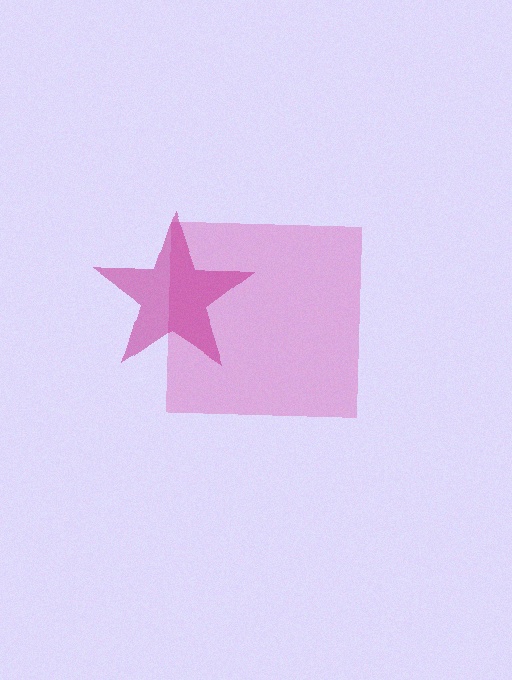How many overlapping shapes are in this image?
There are 2 overlapping shapes in the image.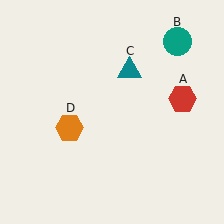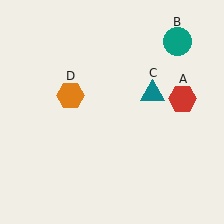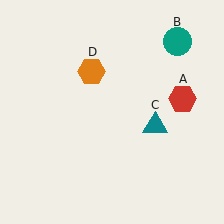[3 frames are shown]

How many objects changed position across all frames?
2 objects changed position: teal triangle (object C), orange hexagon (object D).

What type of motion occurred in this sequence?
The teal triangle (object C), orange hexagon (object D) rotated clockwise around the center of the scene.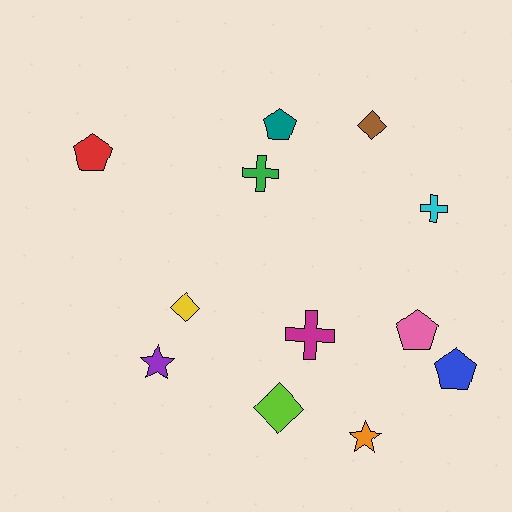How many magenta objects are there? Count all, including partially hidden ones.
There is 1 magenta object.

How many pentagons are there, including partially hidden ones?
There are 4 pentagons.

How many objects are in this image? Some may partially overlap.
There are 12 objects.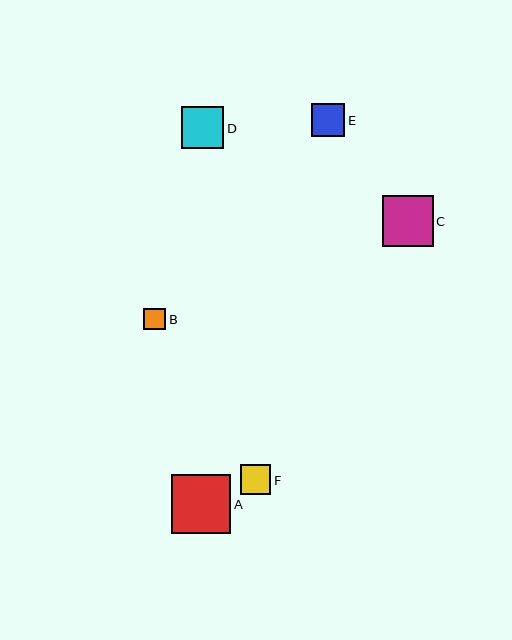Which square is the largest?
Square A is the largest with a size of approximately 59 pixels.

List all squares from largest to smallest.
From largest to smallest: A, C, D, E, F, B.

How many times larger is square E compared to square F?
Square E is approximately 1.1 times the size of square F.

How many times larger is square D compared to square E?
Square D is approximately 1.3 times the size of square E.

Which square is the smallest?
Square B is the smallest with a size of approximately 22 pixels.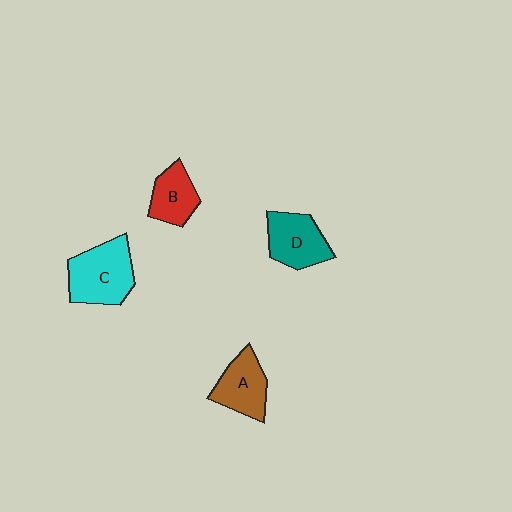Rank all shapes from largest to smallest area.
From largest to smallest: C (cyan), D (teal), A (brown), B (red).